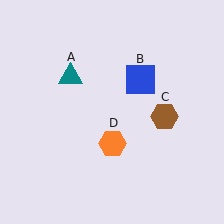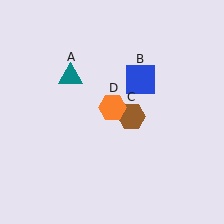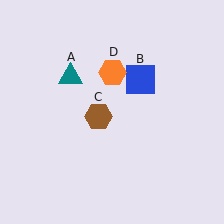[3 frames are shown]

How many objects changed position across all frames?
2 objects changed position: brown hexagon (object C), orange hexagon (object D).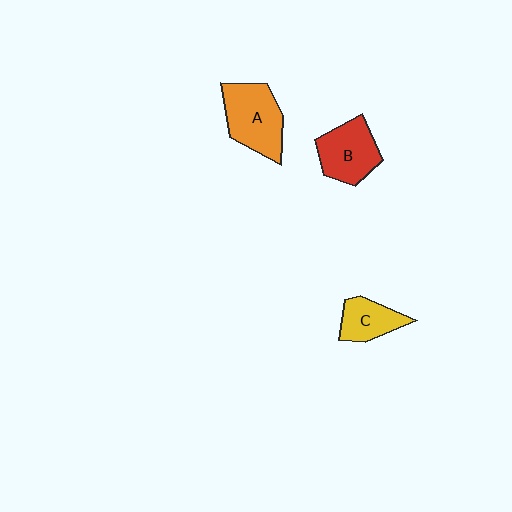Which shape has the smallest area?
Shape C (yellow).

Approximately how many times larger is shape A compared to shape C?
Approximately 1.7 times.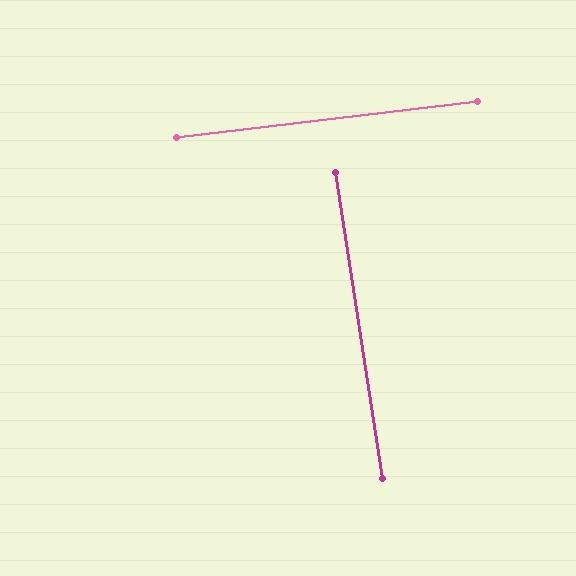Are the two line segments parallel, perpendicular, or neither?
Perpendicular — they meet at approximately 88°.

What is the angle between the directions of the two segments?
Approximately 88 degrees.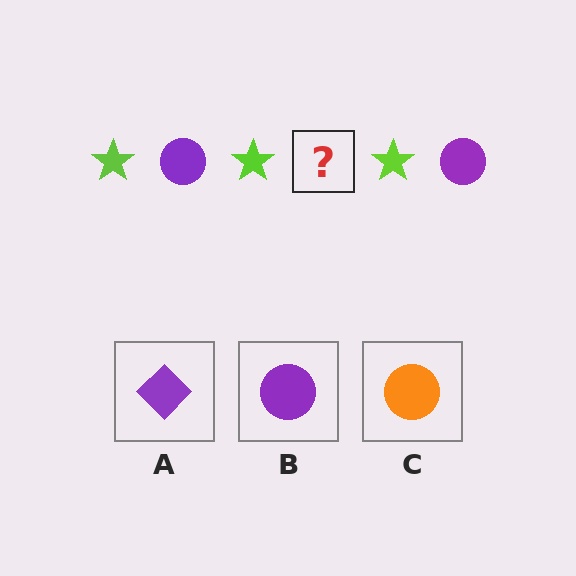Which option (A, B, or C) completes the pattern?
B.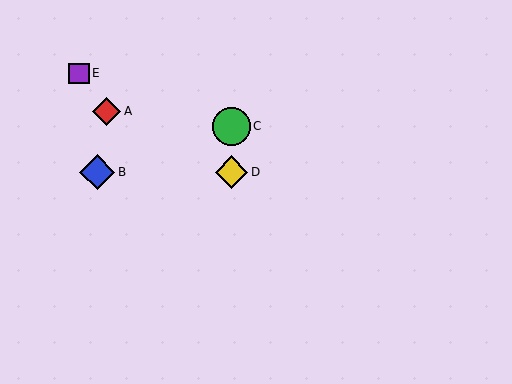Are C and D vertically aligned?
Yes, both are at x≈232.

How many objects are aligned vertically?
2 objects (C, D) are aligned vertically.